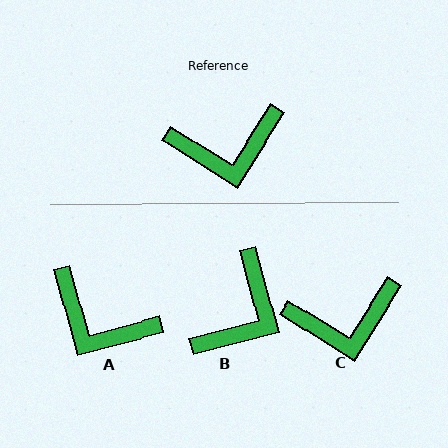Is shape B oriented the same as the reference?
No, it is off by about 47 degrees.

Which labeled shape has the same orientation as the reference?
C.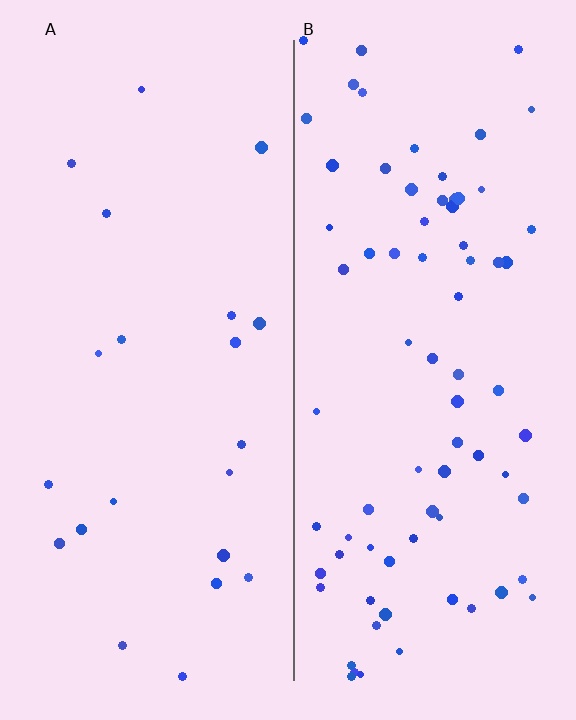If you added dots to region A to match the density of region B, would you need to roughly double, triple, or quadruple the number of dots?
Approximately quadruple.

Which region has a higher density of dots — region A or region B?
B (the right).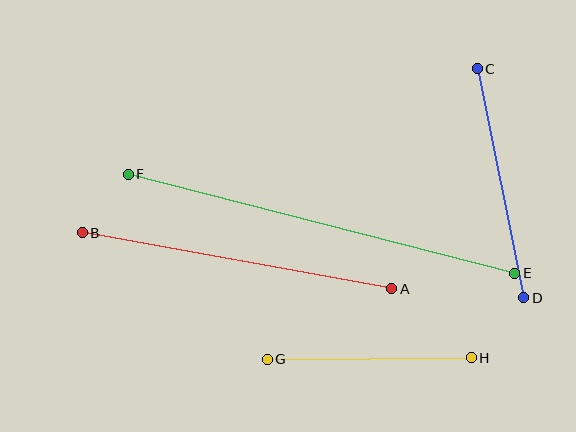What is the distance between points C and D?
The distance is approximately 234 pixels.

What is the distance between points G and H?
The distance is approximately 204 pixels.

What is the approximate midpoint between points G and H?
The midpoint is at approximately (369, 359) pixels.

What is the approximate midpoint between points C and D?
The midpoint is at approximately (500, 183) pixels.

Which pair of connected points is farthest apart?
Points E and F are farthest apart.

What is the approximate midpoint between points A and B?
The midpoint is at approximately (237, 261) pixels.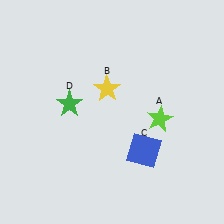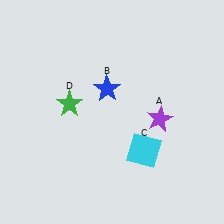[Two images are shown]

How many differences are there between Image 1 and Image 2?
There are 3 differences between the two images.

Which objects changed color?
A changed from lime to purple. B changed from yellow to blue. C changed from blue to cyan.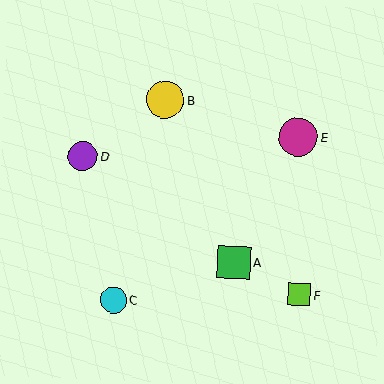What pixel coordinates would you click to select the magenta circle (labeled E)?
Click at (298, 137) to select the magenta circle E.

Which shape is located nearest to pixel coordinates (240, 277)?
The green square (labeled A) at (234, 262) is nearest to that location.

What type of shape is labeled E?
Shape E is a magenta circle.